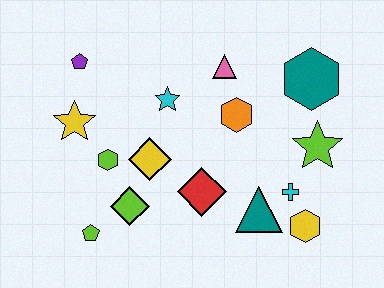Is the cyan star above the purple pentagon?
No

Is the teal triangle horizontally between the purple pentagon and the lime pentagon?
No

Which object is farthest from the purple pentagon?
The yellow hexagon is farthest from the purple pentagon.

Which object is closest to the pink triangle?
The orange hexagon is closest to the pink triangle.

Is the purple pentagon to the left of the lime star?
Yes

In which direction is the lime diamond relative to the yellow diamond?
The lime diamond is below the yellow diamond.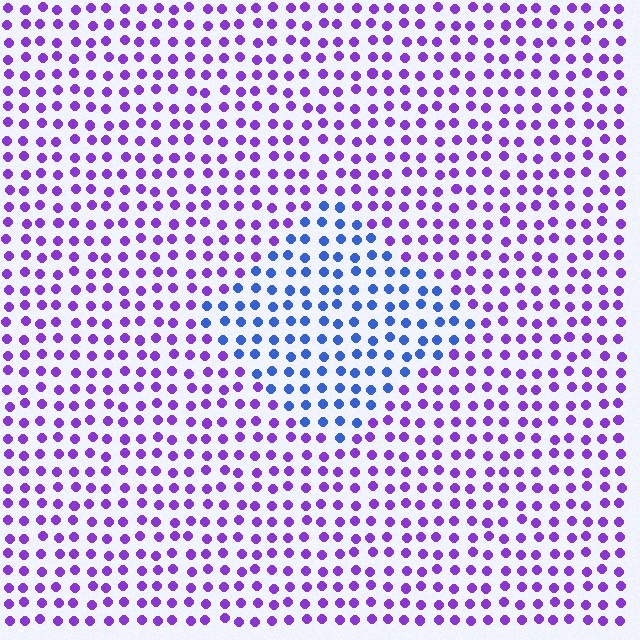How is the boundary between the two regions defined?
The boundary is defined purely by a slight shift in hue (about 50 degrees). Spacing, size, and orientation are identical on both sides.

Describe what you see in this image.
The image is filled with small purple elements in a uniform arrangement. A diamond-shaped region is visible where the elements are tinted to a slightly different hue, forming a subtle color boundary.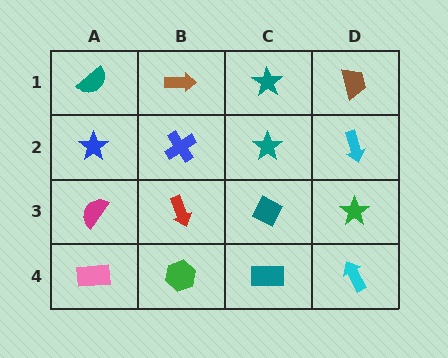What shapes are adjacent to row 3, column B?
A blue cross (row 2, column B), a green hexagon (row 4, column B), a magenta semicircle (row 3, column A), a teal diamond (row 3, column C).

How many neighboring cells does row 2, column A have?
3.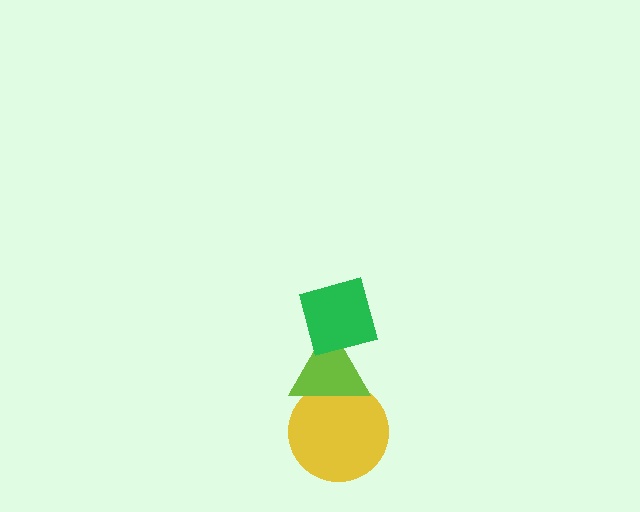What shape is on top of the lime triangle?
The green diamond is on top of the lime triangle.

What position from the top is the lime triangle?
The lime triangle is 2nd from the top.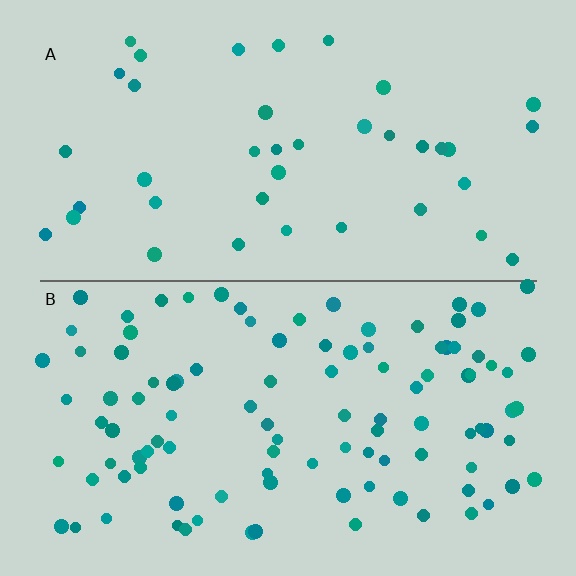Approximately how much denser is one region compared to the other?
Approximately 2.7× — region B over region A.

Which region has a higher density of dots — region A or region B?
B (the bottom).